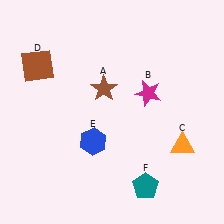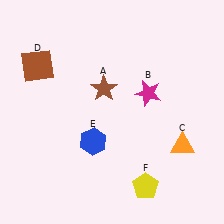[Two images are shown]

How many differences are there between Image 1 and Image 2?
There is 1 difference between the two images.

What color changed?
The pentagon (F) changed from teal in Image 1 to yellow in Image 2.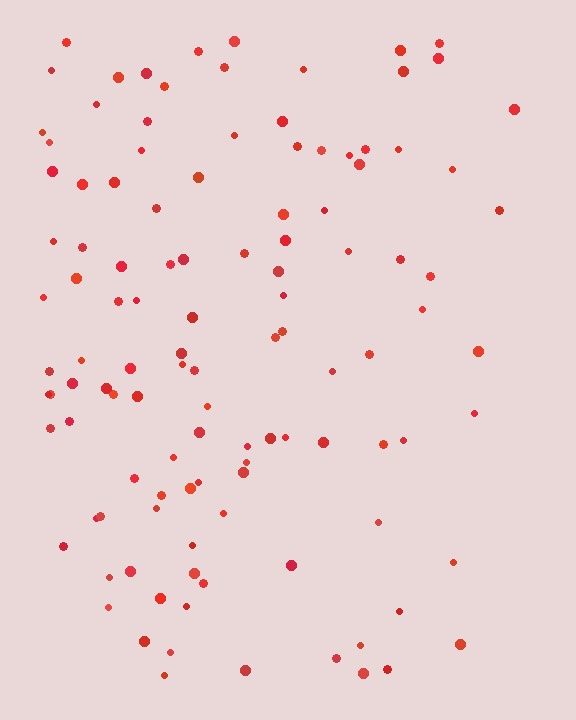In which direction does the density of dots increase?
From right to left, with the left side densest.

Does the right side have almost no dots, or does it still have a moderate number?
Still a moderate number, just noticeably fewer than the left.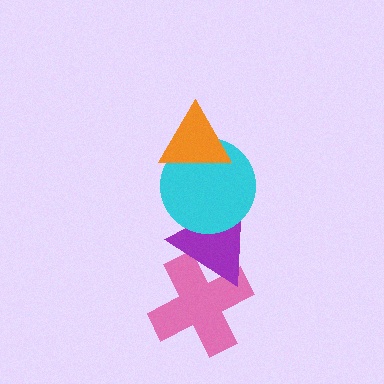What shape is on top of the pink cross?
The purple triangle is on top of the pink cross.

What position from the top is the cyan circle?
The cyan circle is 2nd from the top.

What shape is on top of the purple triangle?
The cyan circle is on top of the purple triangle.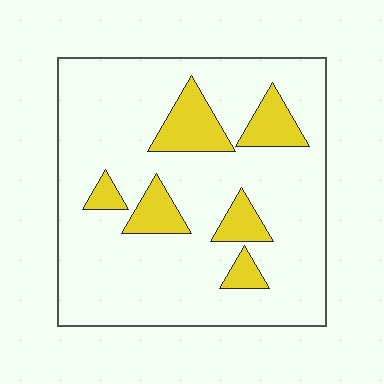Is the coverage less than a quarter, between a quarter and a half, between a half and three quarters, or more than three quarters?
Less than a quarter.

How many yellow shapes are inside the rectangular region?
6.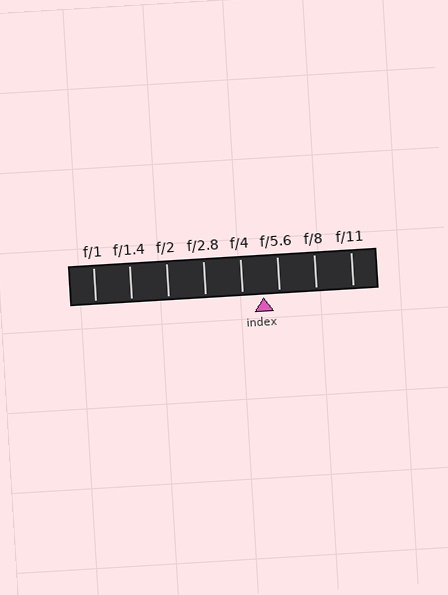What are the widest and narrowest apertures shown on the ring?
The widest aperture shown is f/1 and the narrowest is f/11.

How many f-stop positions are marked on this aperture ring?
There are 8 f-stop positions marked.